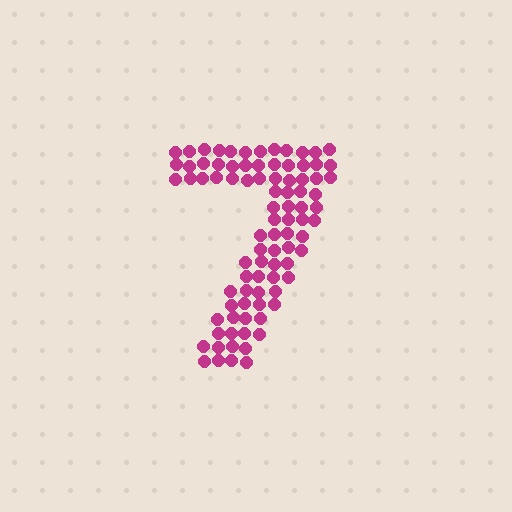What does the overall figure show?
The overall figure shows the digit 7.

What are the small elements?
The small elements are circles.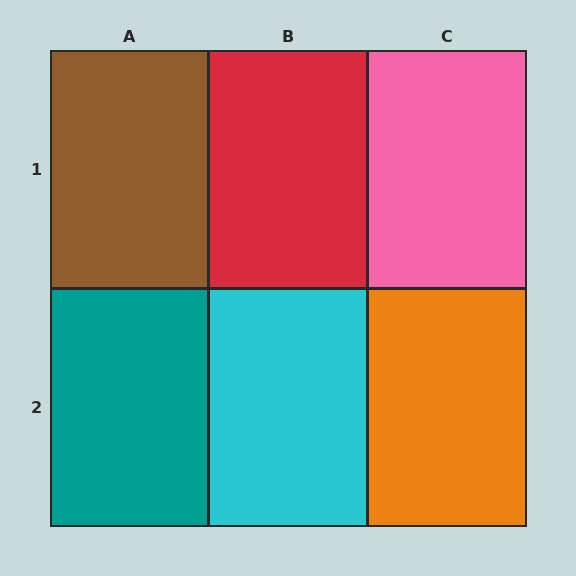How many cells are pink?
1 cell is pink.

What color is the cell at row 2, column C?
Orange.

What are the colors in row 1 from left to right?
Brown, red, pink.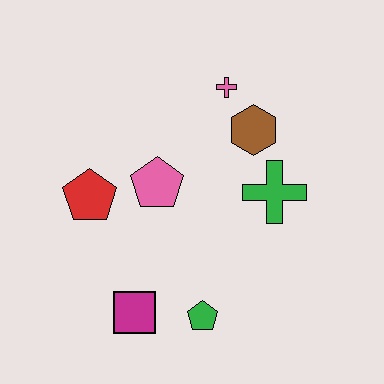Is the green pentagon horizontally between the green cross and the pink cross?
No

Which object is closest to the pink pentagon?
The red pentagon is closest to the pink pentagon.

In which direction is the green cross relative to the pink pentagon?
The green cross is to the right of the pink pentagon.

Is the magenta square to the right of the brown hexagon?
No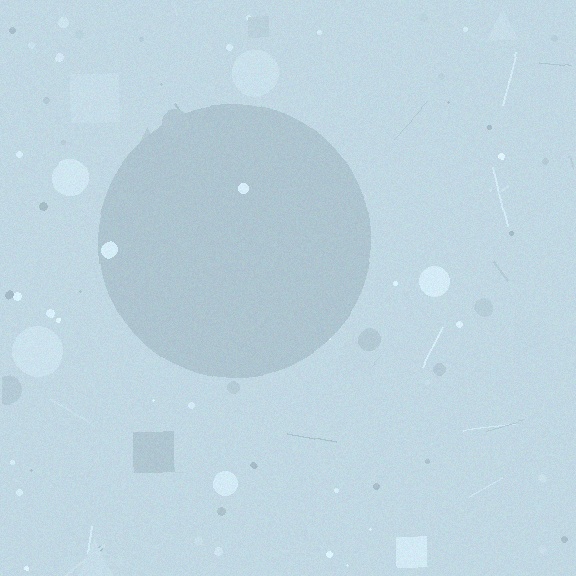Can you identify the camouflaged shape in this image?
The camouflaged shape is a circle.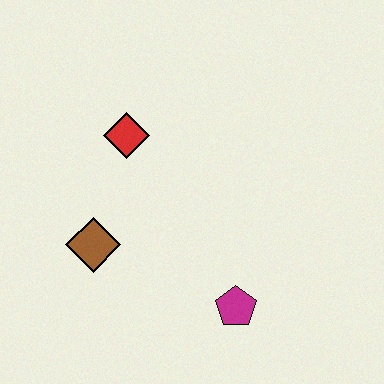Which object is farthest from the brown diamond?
The magenta pentagon is farthest from the brown diamond.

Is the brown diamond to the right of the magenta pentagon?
No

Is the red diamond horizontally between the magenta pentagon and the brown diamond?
Yes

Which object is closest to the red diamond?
The brown diamond is closest to the red diamond.